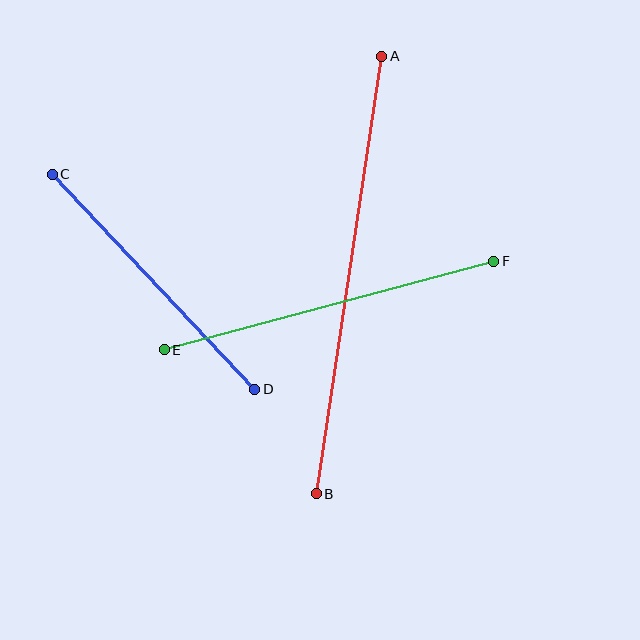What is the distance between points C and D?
The distance is approximately 295 pixels.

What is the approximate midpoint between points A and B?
The midpoint is at approximately (349, 275) pixels.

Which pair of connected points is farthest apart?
Points A and B are farthest apart.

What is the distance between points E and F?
The distance is approximately 341 pixels.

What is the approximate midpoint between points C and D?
The midpoint is at approximately (153, 282) pixels.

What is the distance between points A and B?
The distance is approximately 443 pixels.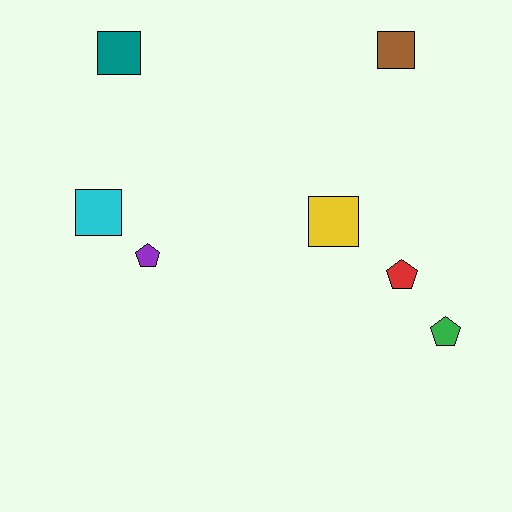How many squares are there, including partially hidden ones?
There are 4 squares.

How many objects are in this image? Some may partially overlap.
There are 7 objects.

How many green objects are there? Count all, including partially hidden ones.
There is 1 green object.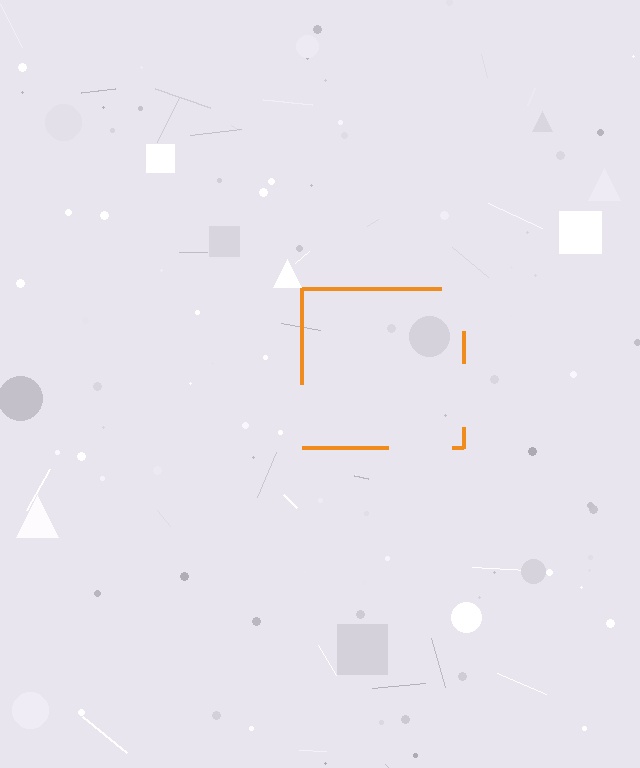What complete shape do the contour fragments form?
The contour fragments form a square.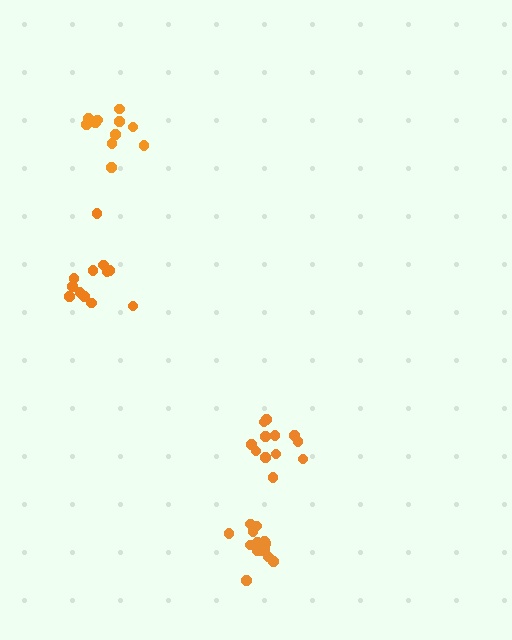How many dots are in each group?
Group 1: 11 dots, Group 2: 17 dots, Group 3: 12 dots, Group 4: 12 dots (52 total).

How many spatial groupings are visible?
There are 4 spatial groupings.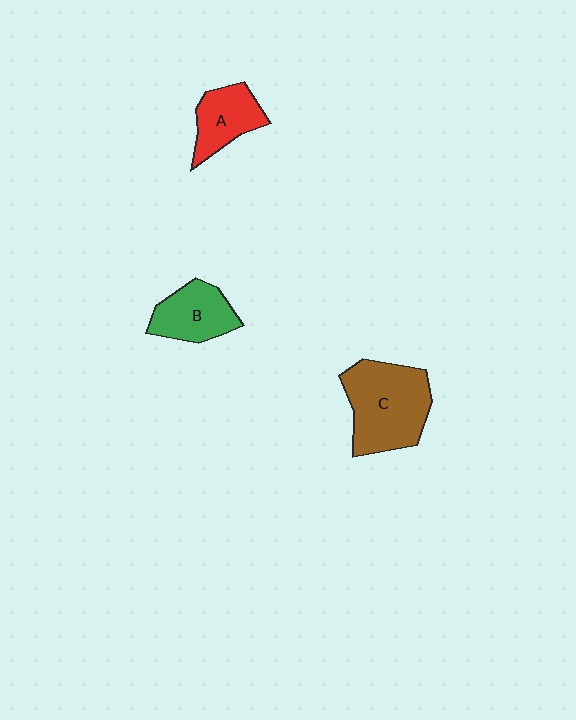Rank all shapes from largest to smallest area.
From largest to smallest: C (brown), B (green), A (red).